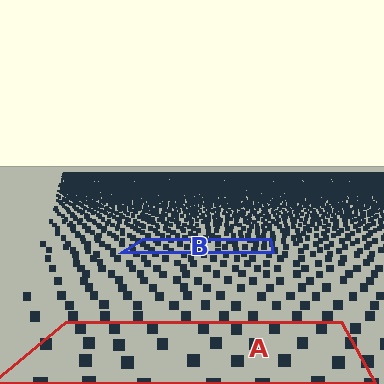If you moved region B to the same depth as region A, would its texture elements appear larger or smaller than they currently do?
They would appear larger. At a closer depth, the same texture elements are projected at a bigger on-screen size.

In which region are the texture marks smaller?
The texture marks are smaller in region B, because it is farther away.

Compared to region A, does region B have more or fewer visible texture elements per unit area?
Region B has more texture elements per unit area — they are packed more densely because it is farther away.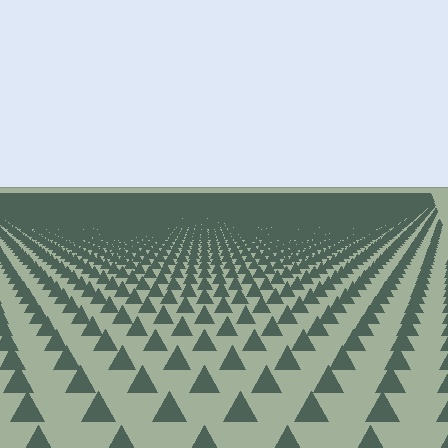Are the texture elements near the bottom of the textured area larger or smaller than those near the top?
Larger. Near the bottom, elements are closer to the viewer and appear at a bigger on-screen size.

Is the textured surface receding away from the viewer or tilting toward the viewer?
The surface is receding away from the viewer. Texture elements get smaller and denser toward the top.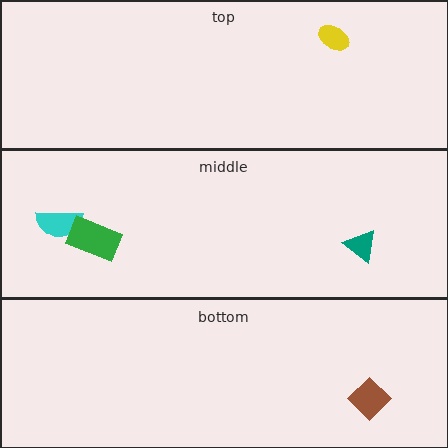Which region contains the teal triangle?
The middle region.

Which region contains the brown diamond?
The bottom region.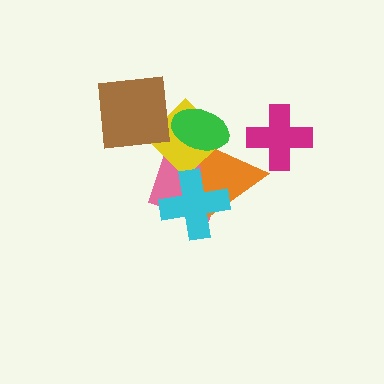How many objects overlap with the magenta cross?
1 object overlaps with the magenta cross.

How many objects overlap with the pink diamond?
4 objects overlap with the pink diamond.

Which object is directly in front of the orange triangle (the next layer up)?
The yellow diamond is directly in front of the orange triangle.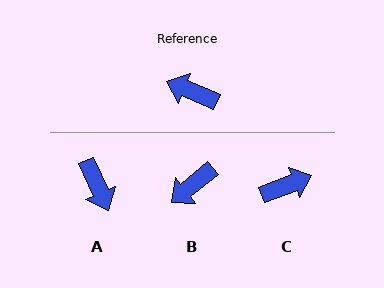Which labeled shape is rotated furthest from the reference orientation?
C, about 137 degrees away.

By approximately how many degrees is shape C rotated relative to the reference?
Approximately 137 degrees clockwise.